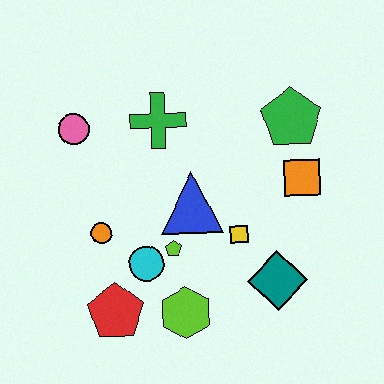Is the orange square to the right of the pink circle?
Yes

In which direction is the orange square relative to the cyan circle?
The orange square is to the right of the cyan circle.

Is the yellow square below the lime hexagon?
No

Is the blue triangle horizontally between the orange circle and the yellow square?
Yes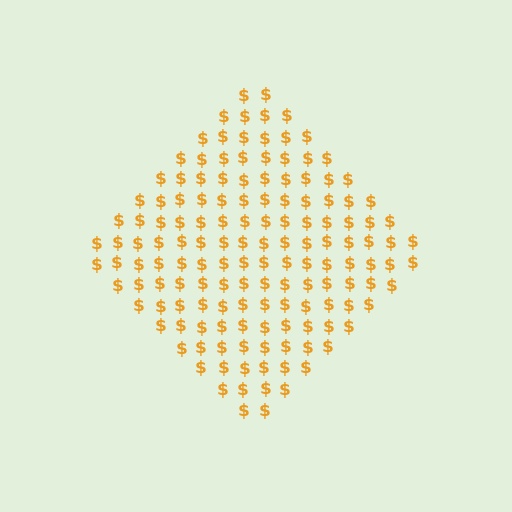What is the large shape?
The large shape is a diamond.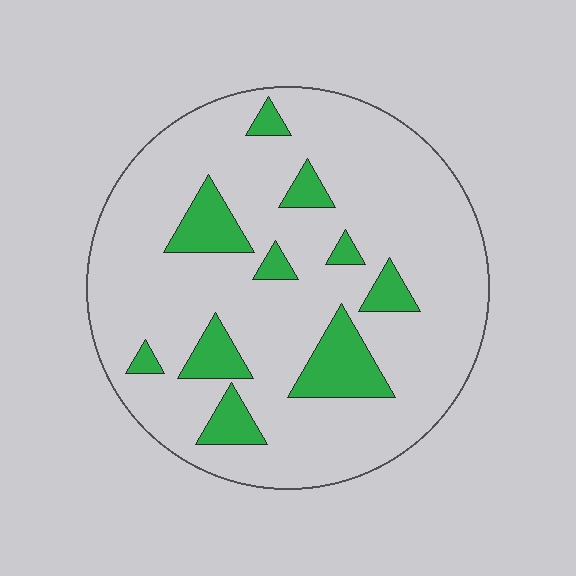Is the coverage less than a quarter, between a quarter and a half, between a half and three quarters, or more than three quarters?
Less than a quarter.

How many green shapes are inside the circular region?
10.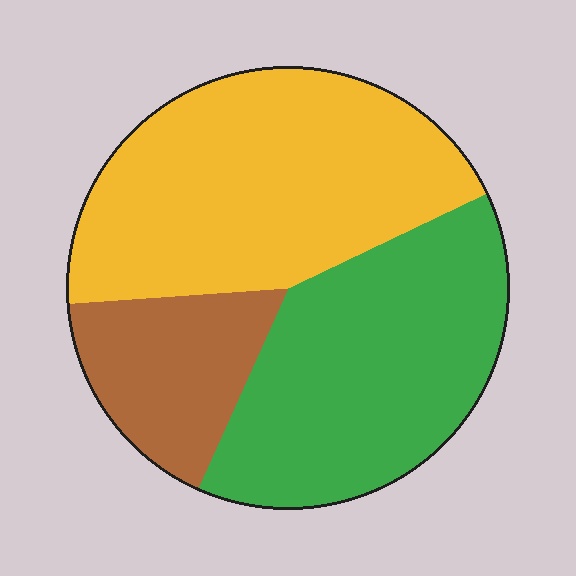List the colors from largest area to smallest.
From largest to smallest: yellow, green, brown.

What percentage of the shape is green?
Green covers 39% of the shape.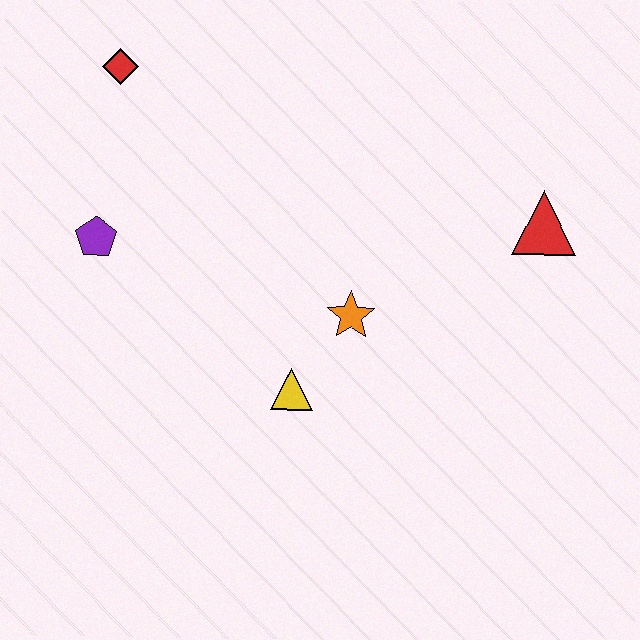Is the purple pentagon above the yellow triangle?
Yes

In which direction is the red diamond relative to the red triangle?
The red diamond is to the left of the red triangle.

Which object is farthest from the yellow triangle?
The red diamond is farthest from the yellow triangle.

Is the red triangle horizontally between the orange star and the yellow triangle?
No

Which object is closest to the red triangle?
The orange star is closest to the red triangle.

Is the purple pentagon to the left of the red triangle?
Yes